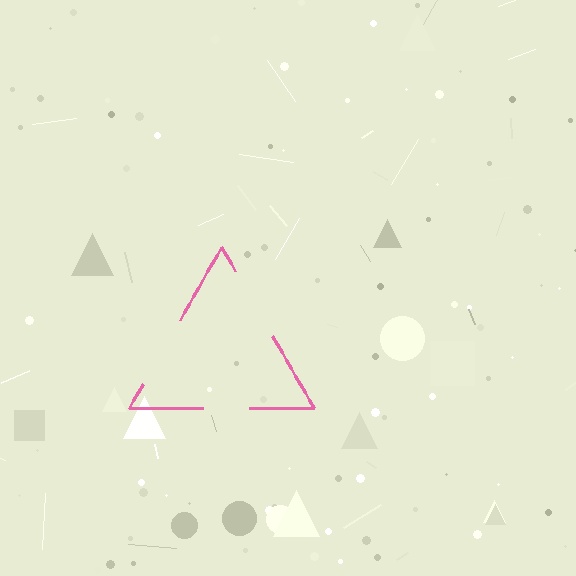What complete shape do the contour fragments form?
The contour fragments form a triangle.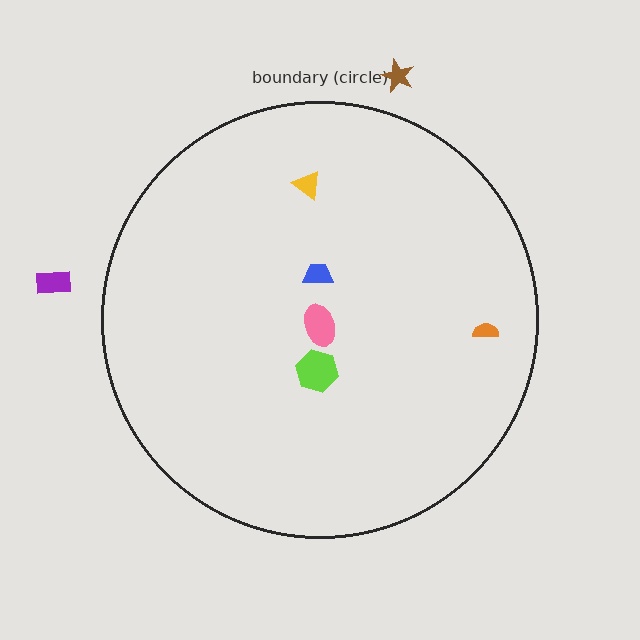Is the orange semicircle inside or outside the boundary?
Inside.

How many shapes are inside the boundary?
5 inside, 2 outside.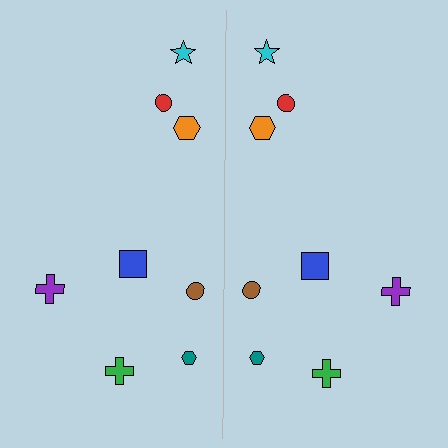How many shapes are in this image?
There are 16 shapes in this image.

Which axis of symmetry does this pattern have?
The pattern has a vertical axis of symmetry running through the center of the image.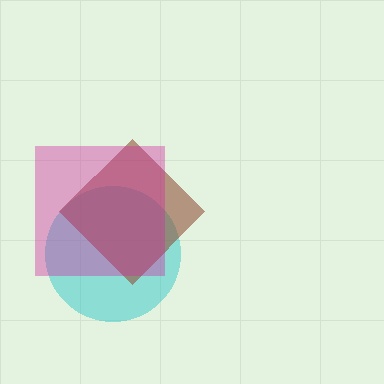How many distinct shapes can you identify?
There are 3 distinct shapes: a cyan circle, a brown diamond, a magenta square.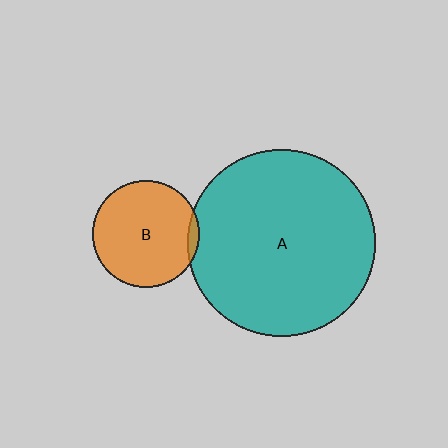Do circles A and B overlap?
Yes.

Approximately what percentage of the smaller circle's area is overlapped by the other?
Approximately 5%.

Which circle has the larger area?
Circle A (teal).